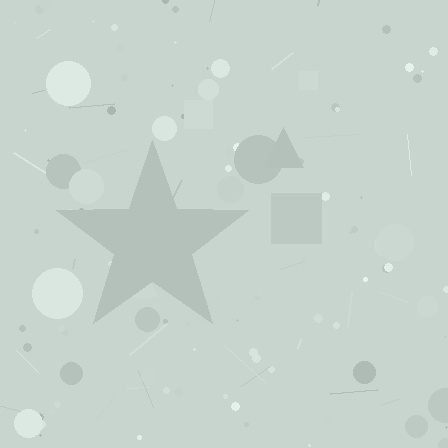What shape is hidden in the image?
A star is hidden in the image.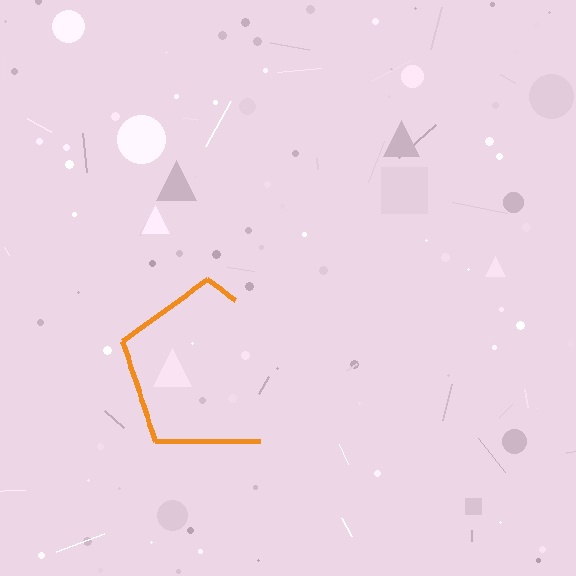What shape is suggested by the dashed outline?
The dashed outline suggests a pentagon.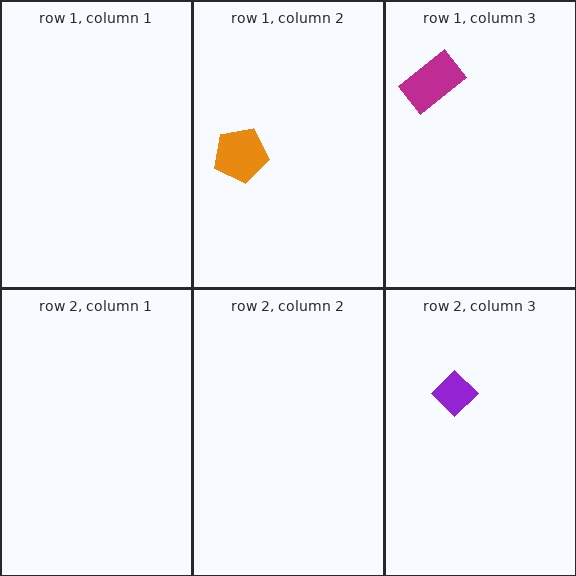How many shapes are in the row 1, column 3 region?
1.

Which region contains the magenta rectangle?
The row 1, column 3 region.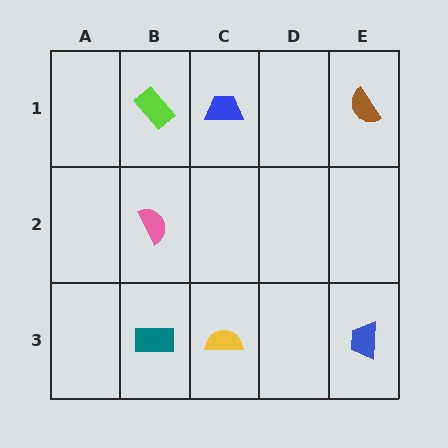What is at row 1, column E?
A brown semicircle.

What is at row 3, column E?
A blue trapezoid.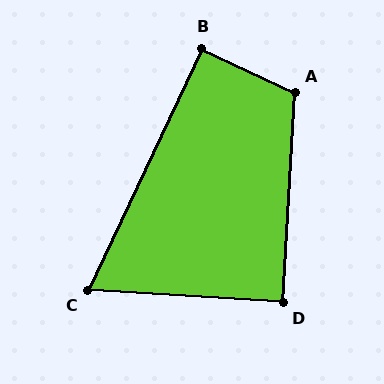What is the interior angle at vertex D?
Approximately 90 degrees (approximately right).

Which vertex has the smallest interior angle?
C, at approximately 68 degrees.